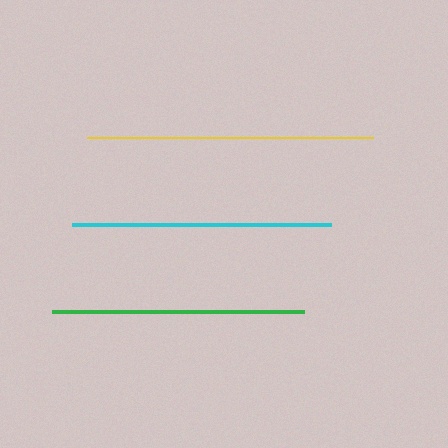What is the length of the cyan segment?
The cyan segment is approximately 260 pixels long.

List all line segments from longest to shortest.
From longest to shortest: yellow, cyan, green.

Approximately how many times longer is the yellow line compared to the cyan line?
The yellow line is approximately 1.1 times the length of the cyan line.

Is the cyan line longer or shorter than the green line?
The cyan line is longer than the green line.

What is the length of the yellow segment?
The yellow segment is approximately 286 pixels long.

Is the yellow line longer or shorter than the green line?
The yellow line is longer than the green line.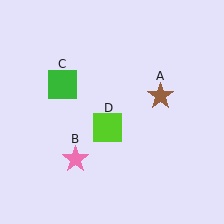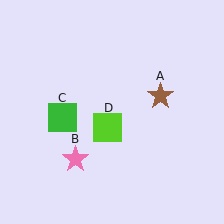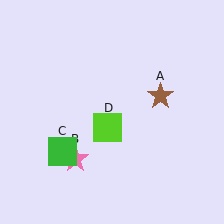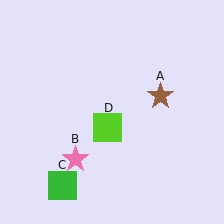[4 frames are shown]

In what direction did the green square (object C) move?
The green square (object C) moved down.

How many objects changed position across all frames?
1 object changed position: green square (object C).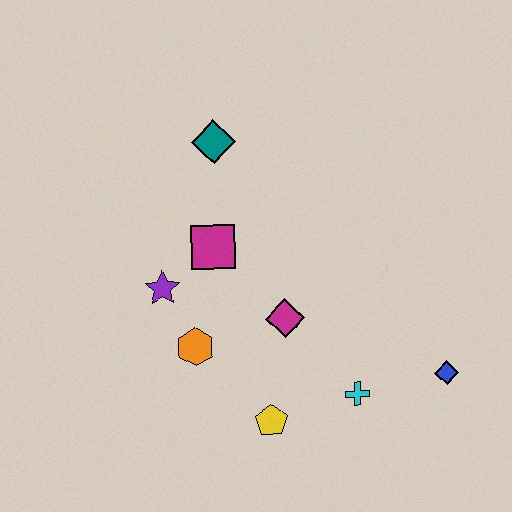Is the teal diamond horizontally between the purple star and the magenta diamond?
Yes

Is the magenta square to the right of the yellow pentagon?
No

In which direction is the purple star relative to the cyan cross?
The purple star is to the left of the cyan cross.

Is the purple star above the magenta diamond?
Yes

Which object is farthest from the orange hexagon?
The blue diamond is farthest from the orange hexagon.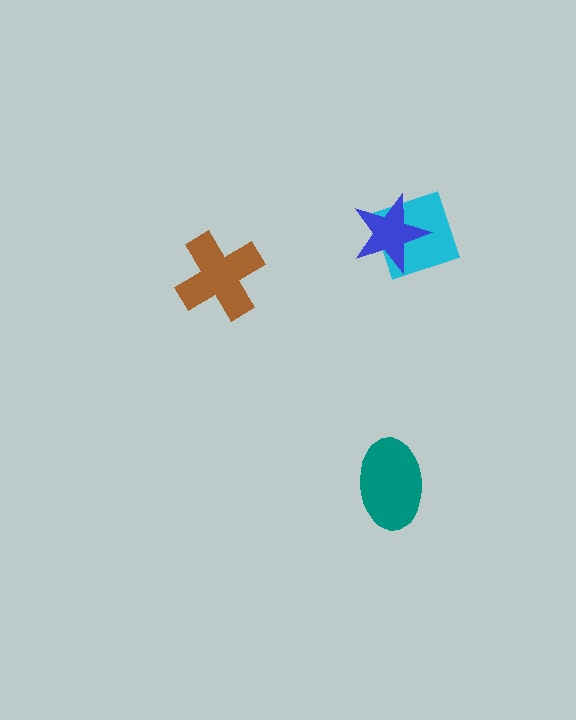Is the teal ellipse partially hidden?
No, no other shape covers it.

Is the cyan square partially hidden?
Yes, it is partially covered by another shape.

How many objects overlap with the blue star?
1 object overlaps with the blue star.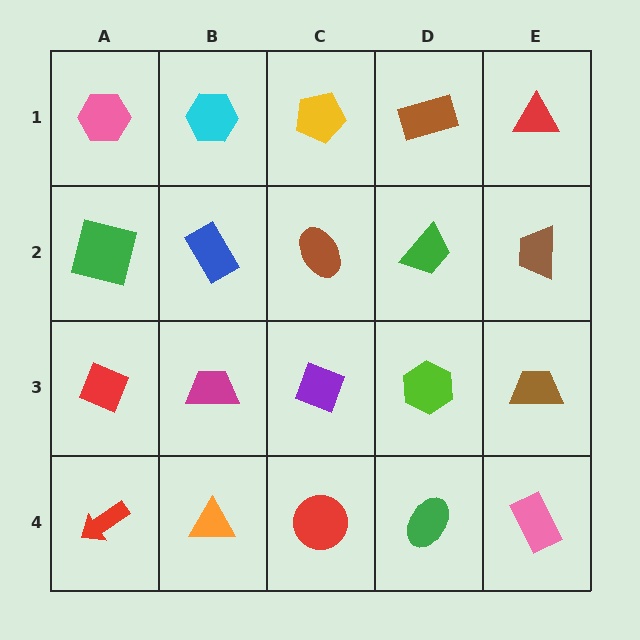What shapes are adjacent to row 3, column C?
A brown ellipse (row 2, column C), a red circle (row 4, column C), a magenta trapezoid (row 3, column B), a lime hexagon (row 3, column D).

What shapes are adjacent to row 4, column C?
A purple diamond (row 3, column C), an orange triangle (row 4, column B), a green ellipse (row 4, column D).